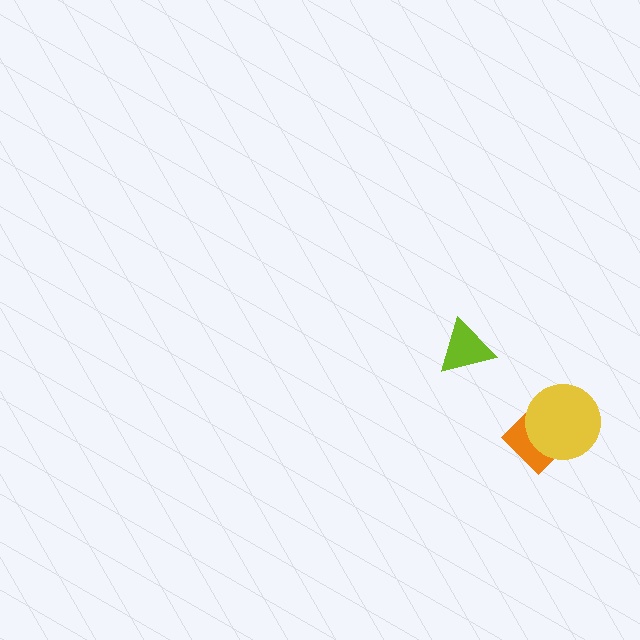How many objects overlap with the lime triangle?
0 objects overlap with the lime triangle.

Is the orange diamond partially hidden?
Yes, it is partially covered by another shape.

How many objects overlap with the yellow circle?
1 object overlaps with the yellow circle.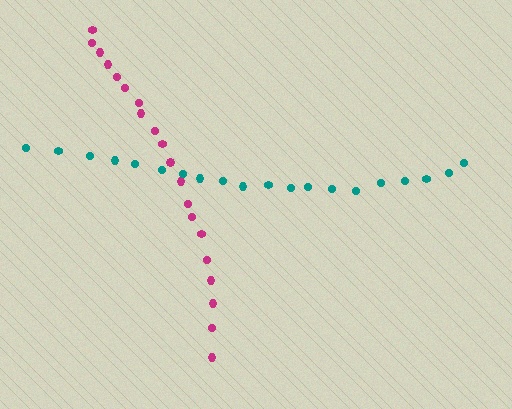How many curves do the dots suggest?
There are 2 distinct paths.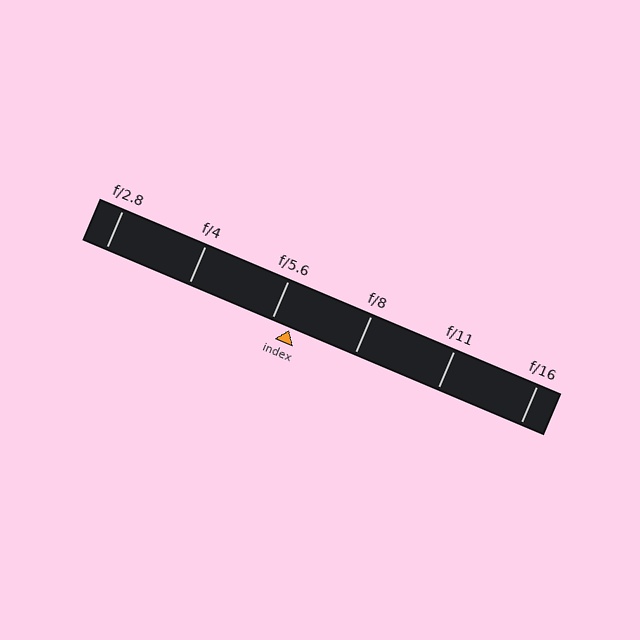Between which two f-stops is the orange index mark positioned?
The index mark is between f/5.6 and f/8.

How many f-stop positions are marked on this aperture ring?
There are 6 f-stop positions marked.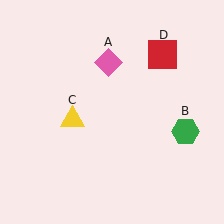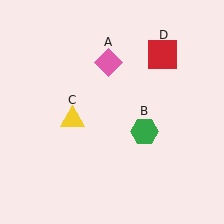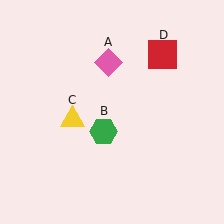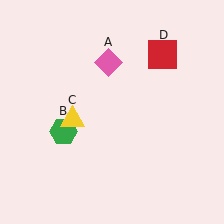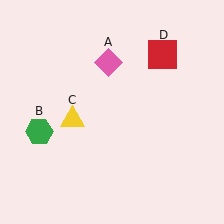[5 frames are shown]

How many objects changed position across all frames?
1 object changed position: green hexagon (object B).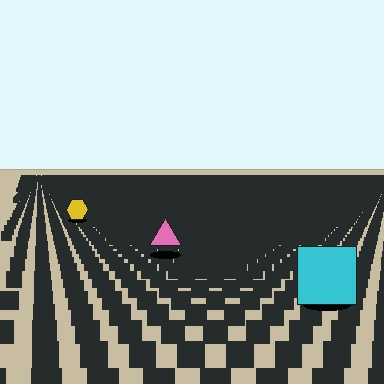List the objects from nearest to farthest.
From nearest to farthest: the cyan square, the pink triangle, the yellow hexagon.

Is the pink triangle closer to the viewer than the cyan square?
No. The cyan square is closer — you can tell from the texture gradient: the ground texture is coarser near it.